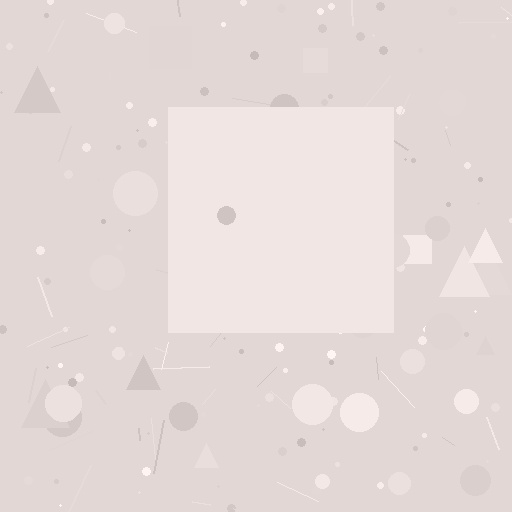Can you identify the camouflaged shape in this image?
The camouflaged shape is a square.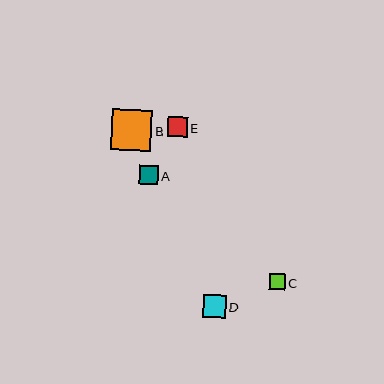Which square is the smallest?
Square C is the smallest with a size of approximately 16 pixels.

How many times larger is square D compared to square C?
Square D is approximately 1.5 times the size of square C.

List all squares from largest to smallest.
From largest to smallest: B, D, E, A, C.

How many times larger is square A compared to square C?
Square A is approximately 1.2 times the size of square C.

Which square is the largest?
Square B is the largest with a size of approximately 41 pixels.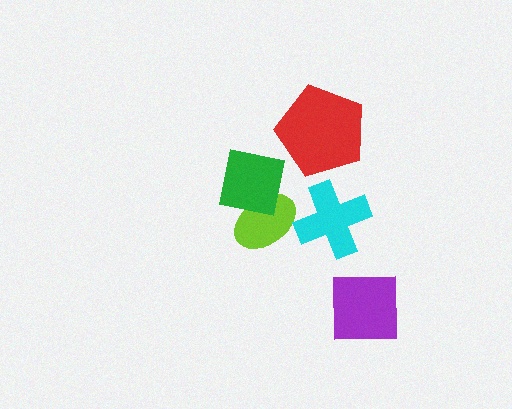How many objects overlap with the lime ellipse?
1 object overlaps with the lime ellipse.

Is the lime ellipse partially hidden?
Yes, it is partially covered by another shape.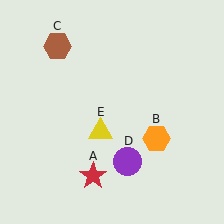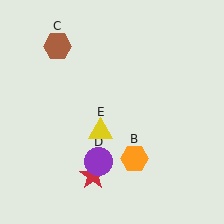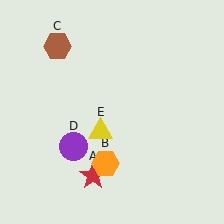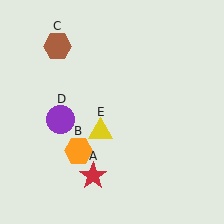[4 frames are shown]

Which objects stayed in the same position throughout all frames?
Red star (object A) and brown hexagon (object C) and yellow triangle (object E) remained stationary.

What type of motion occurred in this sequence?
The orange hexagon (object B), purple circle (object D) rotated clockwise around the center of the scene.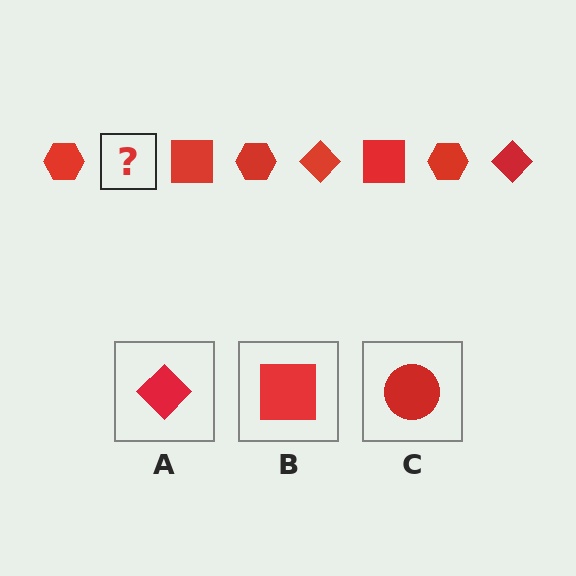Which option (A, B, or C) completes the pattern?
A.